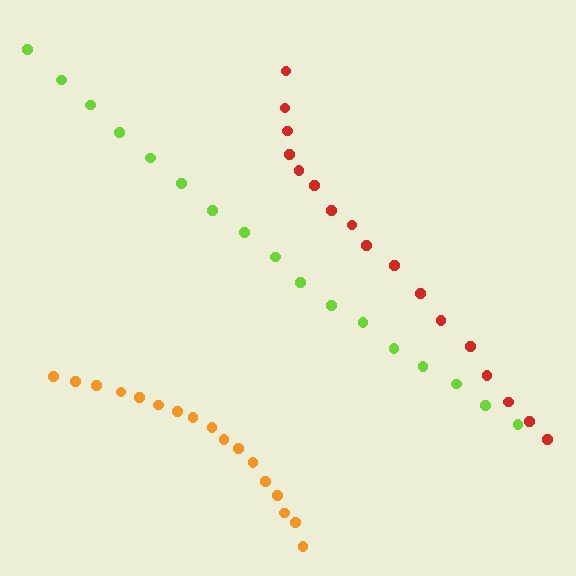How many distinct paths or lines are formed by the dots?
There are 3 distinct paths.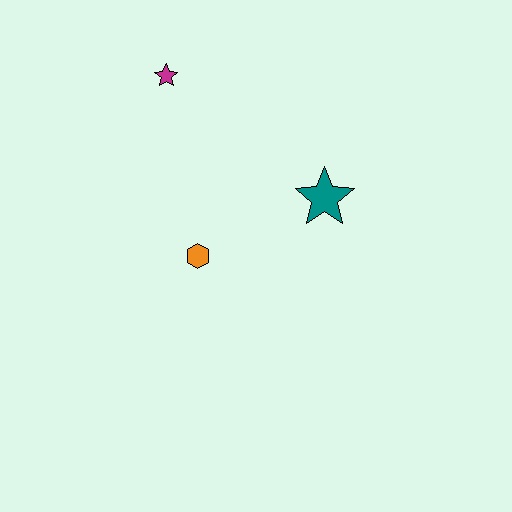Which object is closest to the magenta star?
The orange hexagon is closest to the magenta star.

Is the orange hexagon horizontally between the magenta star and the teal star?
Yes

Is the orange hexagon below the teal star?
Yes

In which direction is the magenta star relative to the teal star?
The magenta star is to the left of the teal star.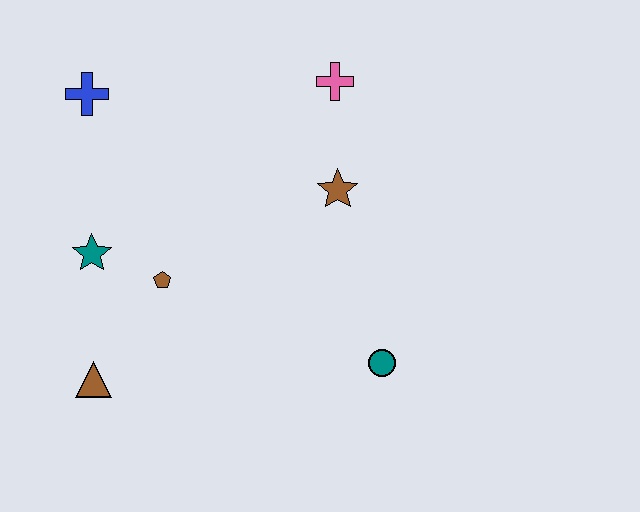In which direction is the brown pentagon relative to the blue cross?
The brown pentagon is below the blue cross.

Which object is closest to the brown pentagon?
The teal star is closest to the brown pentagon.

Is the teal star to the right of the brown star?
No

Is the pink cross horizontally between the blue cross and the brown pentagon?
No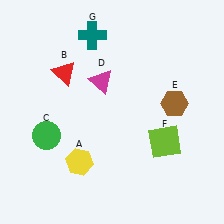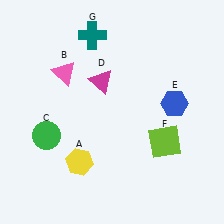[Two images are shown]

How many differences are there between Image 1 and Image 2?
There are 2 differences between the two images.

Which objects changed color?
B changed from red to pink. E changed from brown to blue.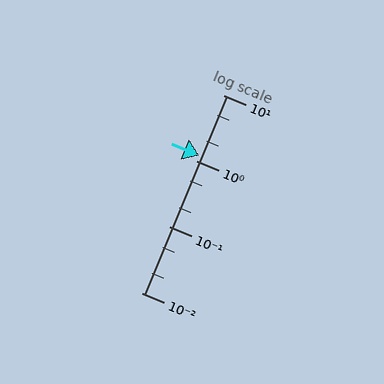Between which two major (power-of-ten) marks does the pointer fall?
The pointer is between 1 and 10.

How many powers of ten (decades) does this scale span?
The scale spans 3 decades, from 0.01 to 10.